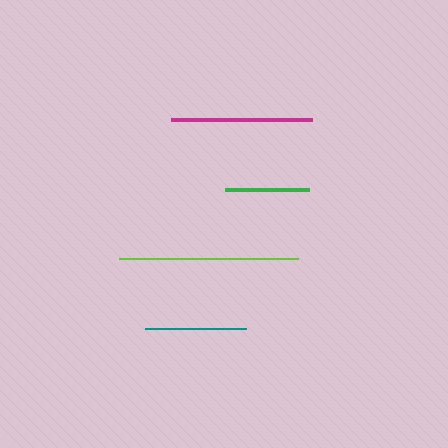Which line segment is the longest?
The lime line is the longest at approximately 179 pixels.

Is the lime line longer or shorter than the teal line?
The lime line is longer than the teal line.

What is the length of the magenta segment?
The magenta segment is approximately 141 pixels long.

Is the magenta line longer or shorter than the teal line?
The magenta line is longer than the teal line.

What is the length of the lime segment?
The lime segment is approximately 179 pixels long.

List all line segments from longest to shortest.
From longest to shortest: lime, magenta, teal, green.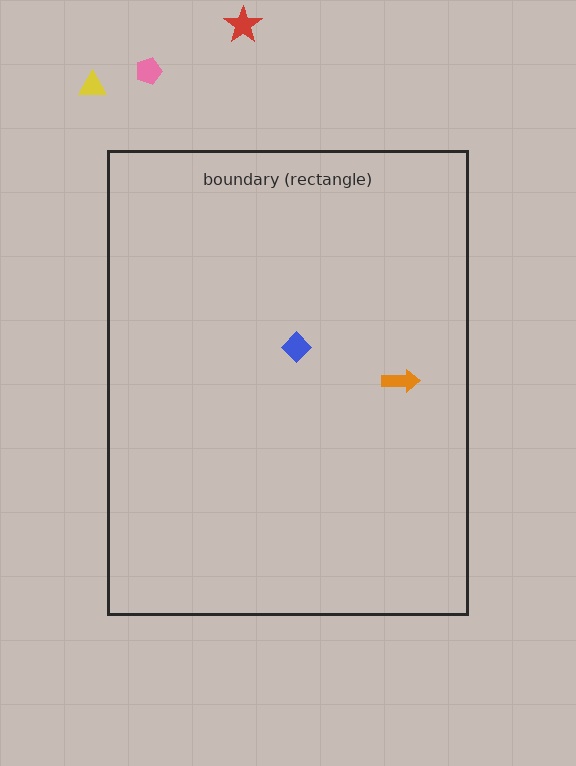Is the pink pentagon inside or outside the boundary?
Outside.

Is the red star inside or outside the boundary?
Outside.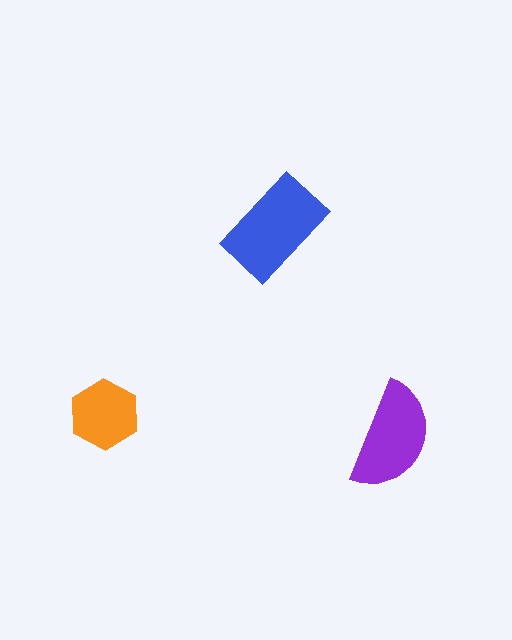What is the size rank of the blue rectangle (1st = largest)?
1st.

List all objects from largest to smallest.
The blue rectangle, the purple semicircle, the orange hexagon.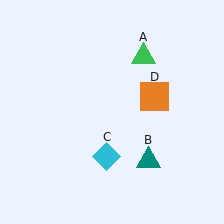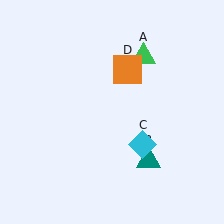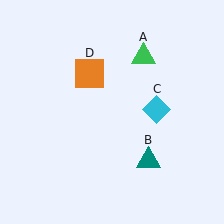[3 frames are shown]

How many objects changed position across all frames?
2 objects changed position: cyan diamond (object C), orange square (object D).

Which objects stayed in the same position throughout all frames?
Green triangle (object A) and teal triangle (object B) remained stationary.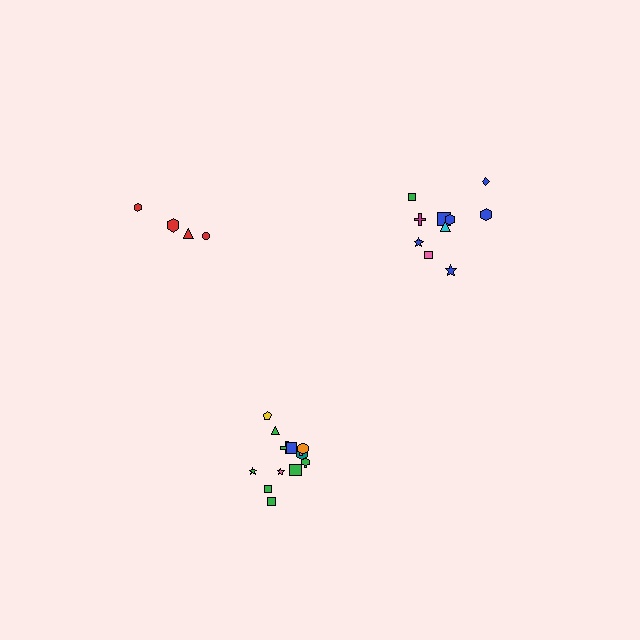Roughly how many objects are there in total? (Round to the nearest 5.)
Roughly 30 objects in total.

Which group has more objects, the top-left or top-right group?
The top-right group.